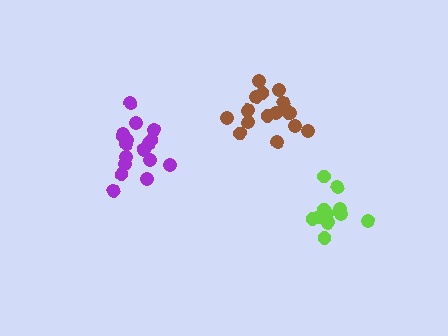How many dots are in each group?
Group 1: 17 dots, Group 2: 12 dots, Group 3: 16 dots (45 total).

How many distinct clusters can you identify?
There are 3 distinct clusters.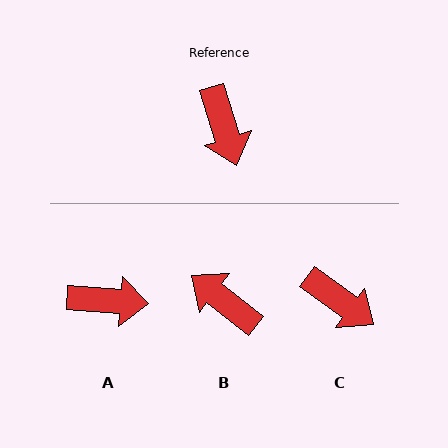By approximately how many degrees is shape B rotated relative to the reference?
Approximately 146 degrees clockwise.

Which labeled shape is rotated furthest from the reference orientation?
B, about 146 degrees away.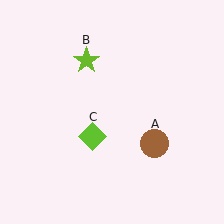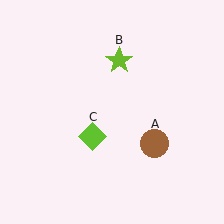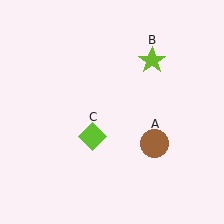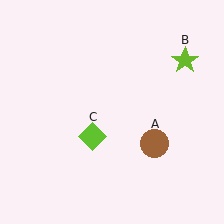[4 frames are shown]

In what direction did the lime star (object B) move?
The lime star (object B) moved right.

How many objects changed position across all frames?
1 object changed position: lime star (object B).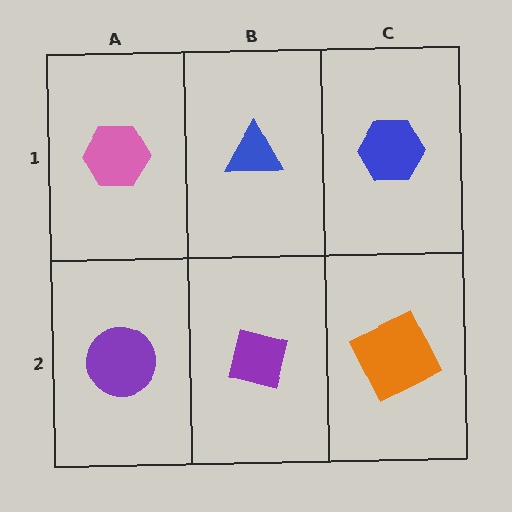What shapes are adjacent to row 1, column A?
A purple circle (row 2, column A), a blue triangle (row 1, column B).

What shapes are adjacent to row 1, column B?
A purple square (row 2, column B), a pink hexagon (row 1, column A), a blue hexagon (row 1, column C).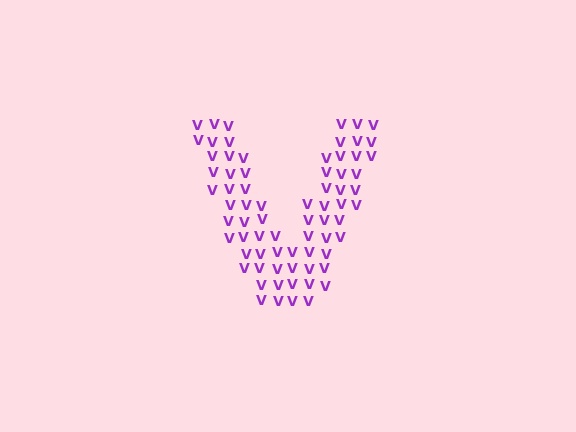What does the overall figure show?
The overall figure shows the letter V.